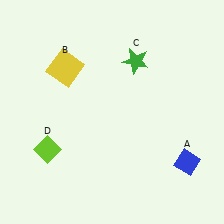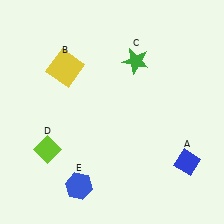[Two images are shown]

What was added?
A blue hexagon (E) was added in Image 2.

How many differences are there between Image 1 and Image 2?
There is 1 difference between the two images.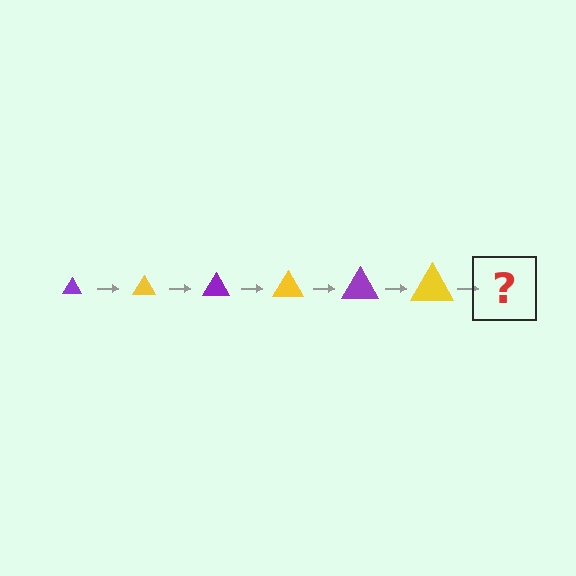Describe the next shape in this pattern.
It should be a purple triangle, larger than the previous one.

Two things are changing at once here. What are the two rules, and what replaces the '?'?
The two rules are that the triangle grows larger each step and the color cycles through purple and yellow. The '?' should be a purple triangle, larger than the previous one.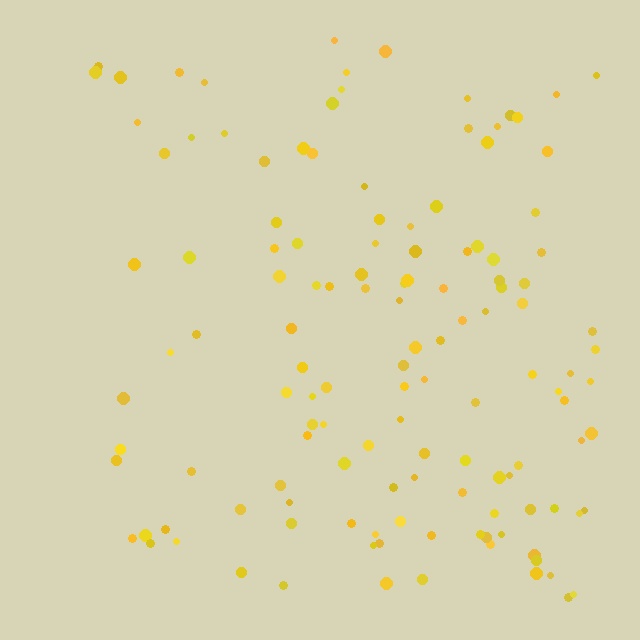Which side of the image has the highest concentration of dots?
The right.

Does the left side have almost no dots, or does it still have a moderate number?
Still a moderate number, just noticeably fewer than the right.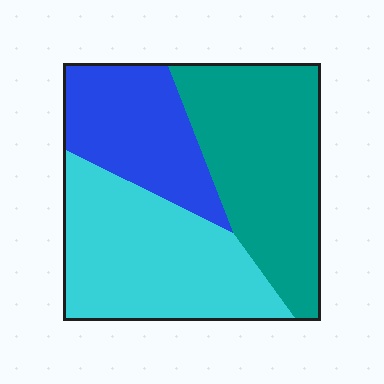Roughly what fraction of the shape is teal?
Teal covers about 40% of the shape.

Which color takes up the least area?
Blue, at roughly 25%.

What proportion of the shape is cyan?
Cyan takes up about three eighths (3/8) of the shape.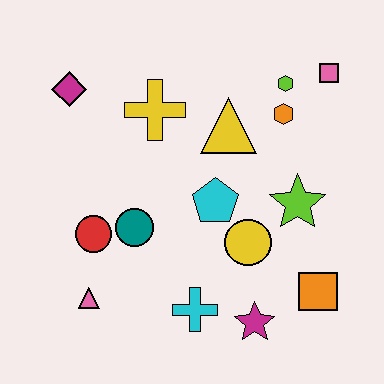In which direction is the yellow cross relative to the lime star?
The yellow cross is to the left of the lime star.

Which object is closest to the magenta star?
The cyan cross is closest to the magenta star.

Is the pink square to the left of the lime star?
No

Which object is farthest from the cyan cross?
The pink square is farthest from the cyan cross.